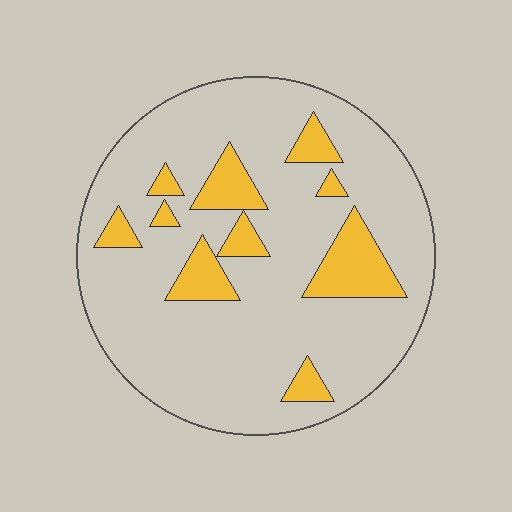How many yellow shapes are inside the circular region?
10.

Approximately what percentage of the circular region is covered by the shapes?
Approximately 15%.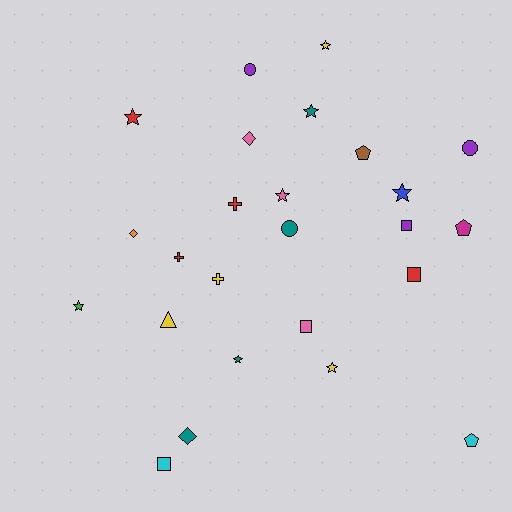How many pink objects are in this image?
There are 3 pink objects.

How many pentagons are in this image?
There are 3 pentagons.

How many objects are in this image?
There are 25 objects.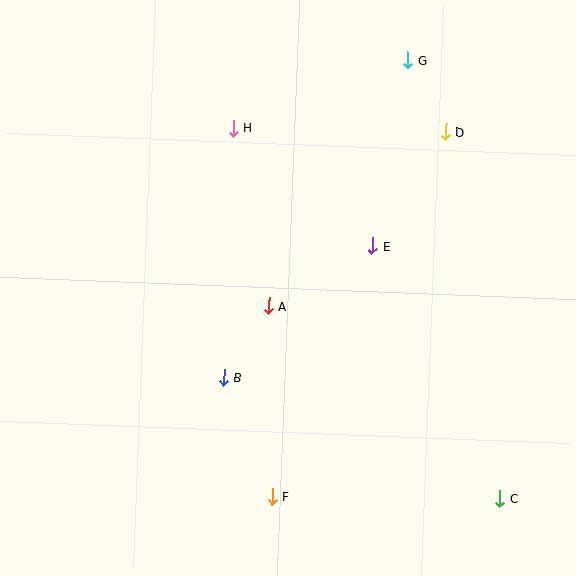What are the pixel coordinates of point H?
Point H is at (233, 128).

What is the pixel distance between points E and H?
The distance between E and H is 183 pixels.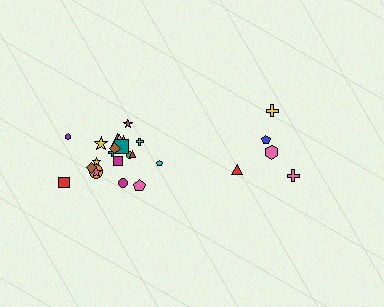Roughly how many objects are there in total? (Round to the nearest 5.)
Roughly 25 objects in total.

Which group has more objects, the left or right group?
The left group.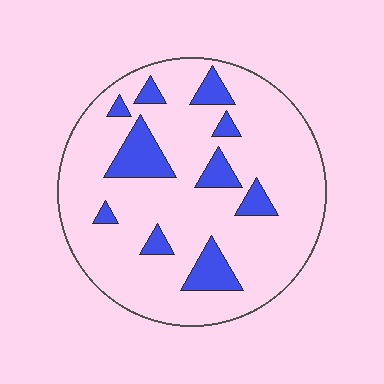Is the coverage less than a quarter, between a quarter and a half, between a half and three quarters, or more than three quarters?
Less than a quarter.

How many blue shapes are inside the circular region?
10.